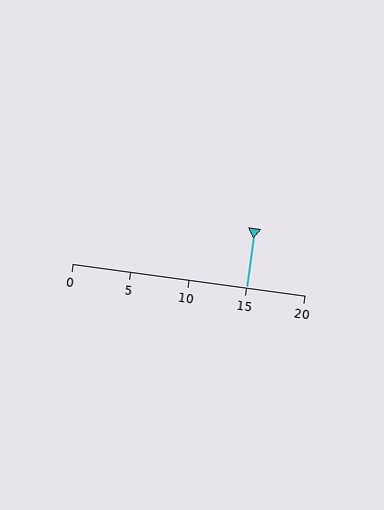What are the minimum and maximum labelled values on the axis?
The axis runs from 0 to 20.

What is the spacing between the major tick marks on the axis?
The major ticks are spaced 5 apart.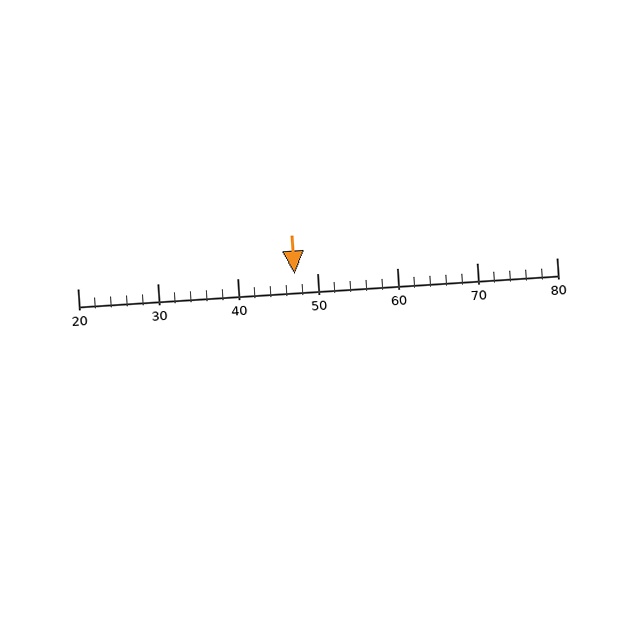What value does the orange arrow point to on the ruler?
The orange arrow points to approximately 47.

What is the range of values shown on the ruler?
The ruler shows values from 20 to 80.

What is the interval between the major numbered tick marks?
The major tick marks are spaced 10 units apart.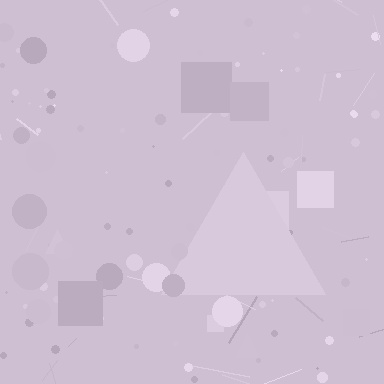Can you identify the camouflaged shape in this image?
The camouflaged shape is a triangle.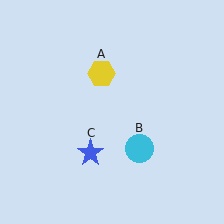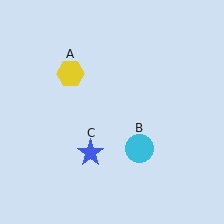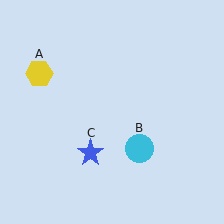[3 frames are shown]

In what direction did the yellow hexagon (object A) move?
The yellow hexagon (object A) moved left.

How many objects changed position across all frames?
1 object changed position: yellow hexagon (object A).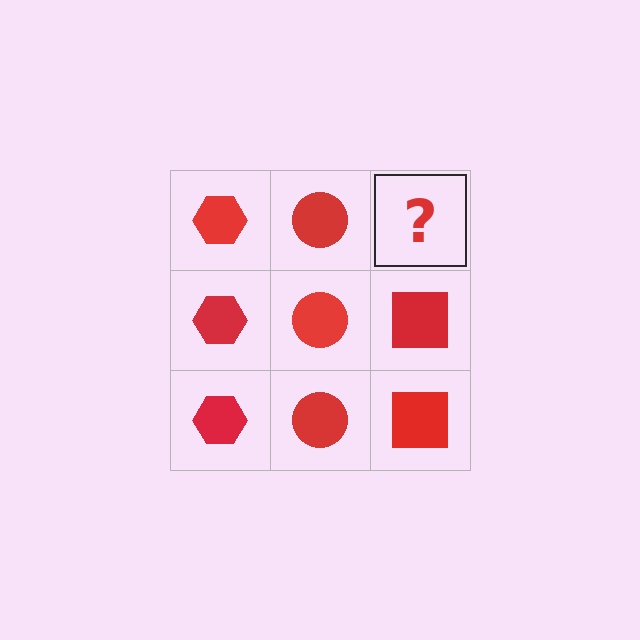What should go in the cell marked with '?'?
The missing cell should contain a red square.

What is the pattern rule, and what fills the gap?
The rule is that each column has a consistent shape. The gap should be filled with a red square.